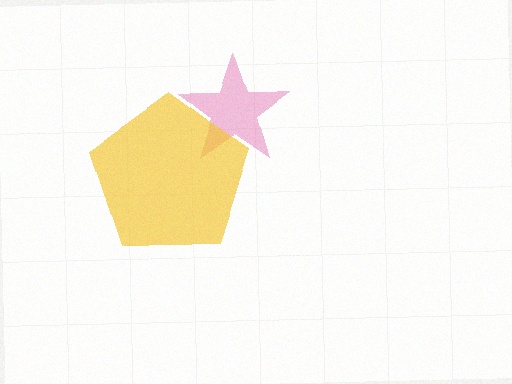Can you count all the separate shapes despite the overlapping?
Yes, there are 2 separate shapes.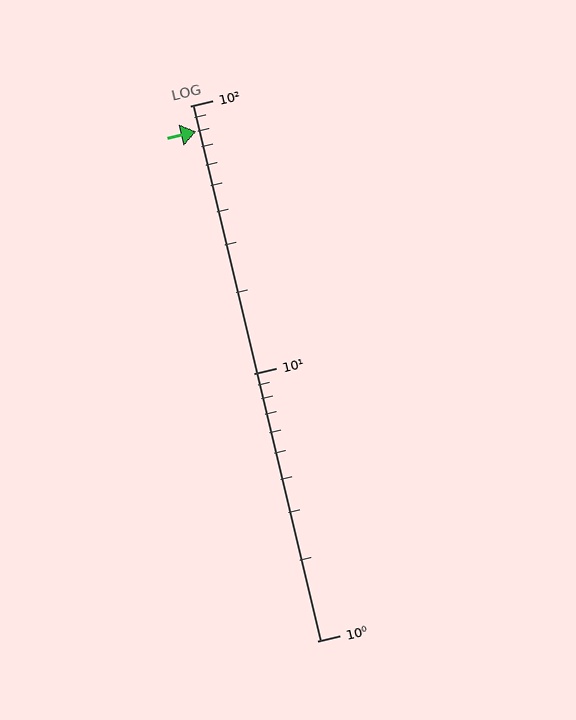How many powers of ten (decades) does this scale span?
The scale spans 2 decades, from 1 to 100.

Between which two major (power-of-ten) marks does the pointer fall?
The pointer is between 10 and 100.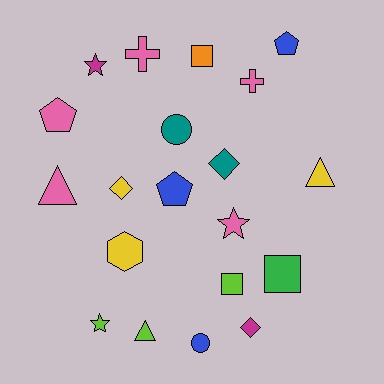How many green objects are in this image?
There is 1 green object.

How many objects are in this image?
There are 20 objects.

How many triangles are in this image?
There are 3 triangles.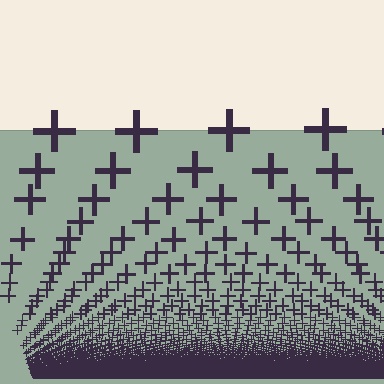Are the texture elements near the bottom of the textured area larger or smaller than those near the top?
Smaller. The gradient is inverted — elements near the bottom are smaller and denser.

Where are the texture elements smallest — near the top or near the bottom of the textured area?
Near the bottom.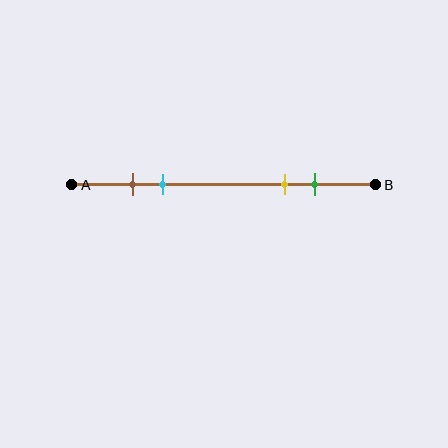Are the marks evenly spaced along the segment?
No, the marks are not evenly spaced.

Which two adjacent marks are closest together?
The brown and cyan marks are the closest adjacent pair.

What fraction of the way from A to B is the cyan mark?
The cyan mark is approximately 30% (0.3) of the way from A to B.